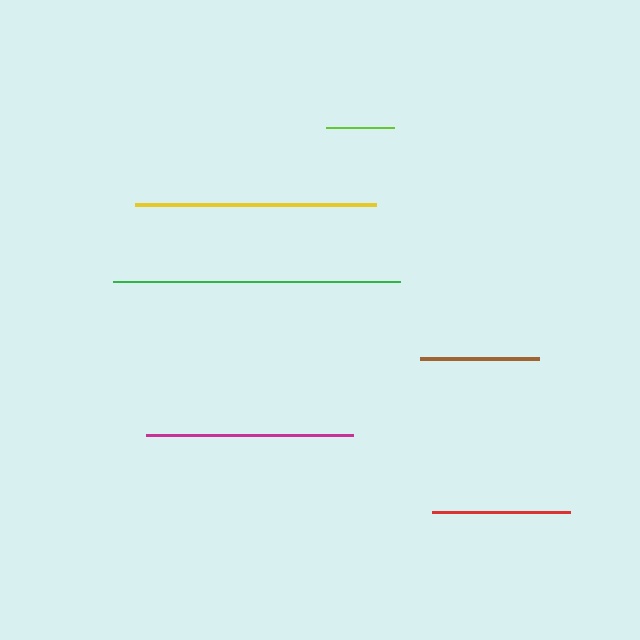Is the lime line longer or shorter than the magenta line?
The magenta line is longer than the lime line.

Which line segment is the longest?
The green line is the longest at approximately 287 pixels.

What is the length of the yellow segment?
The yellow segment is approximately 241 pixels long.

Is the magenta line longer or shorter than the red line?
The magenta line is longer than the red line.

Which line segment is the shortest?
The lime line is the shortest at approximately 67 pixels.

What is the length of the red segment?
The red segment is approximately 138 pixels long.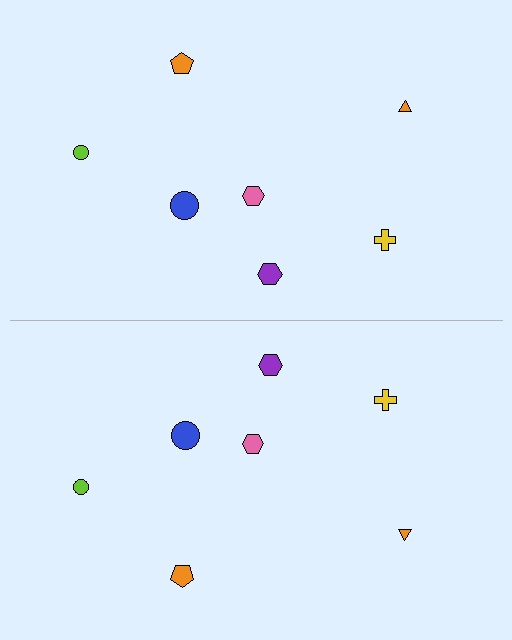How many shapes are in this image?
There are 14 shapes in this image.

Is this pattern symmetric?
Yes, this pattern has bilateral (reflection) symmetry.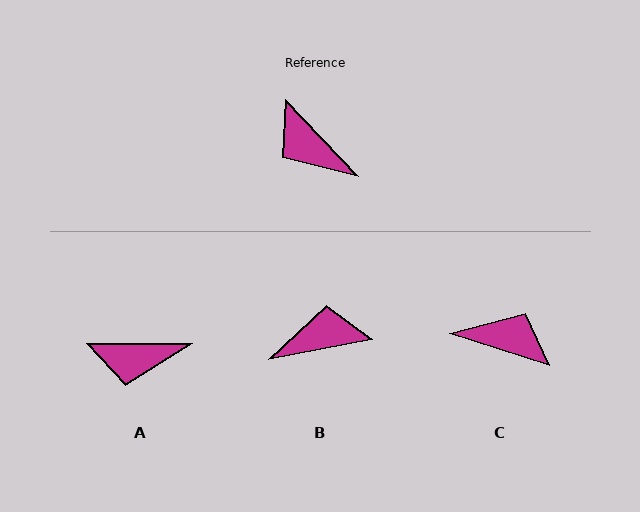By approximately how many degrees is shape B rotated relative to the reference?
Approximately 123 degrees clockwise.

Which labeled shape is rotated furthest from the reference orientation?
C, about 152 degrees away.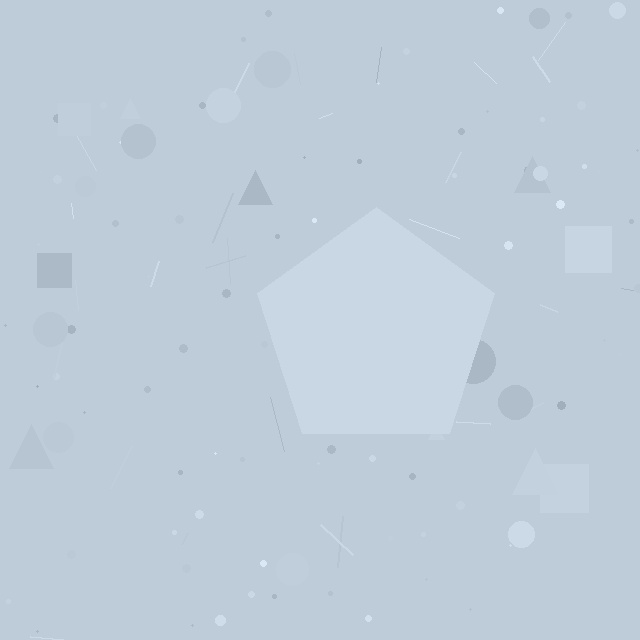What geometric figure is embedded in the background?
A pentagon is embedded in the background.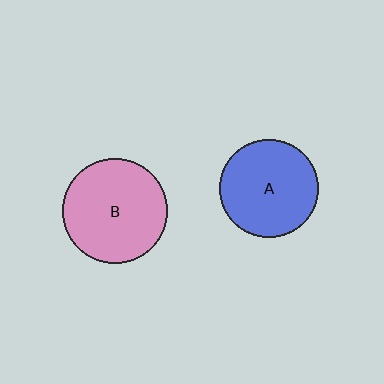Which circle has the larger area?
Circle B (pink).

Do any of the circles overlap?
No, none of the circles overlap.